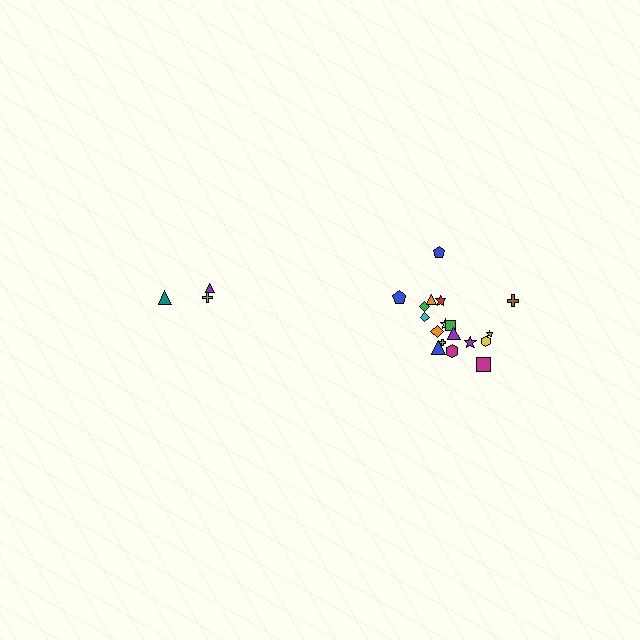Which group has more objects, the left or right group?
The right group.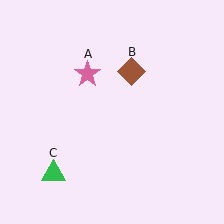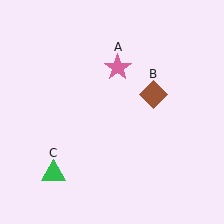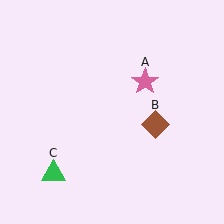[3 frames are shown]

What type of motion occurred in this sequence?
The pink star (object A), brown diamond (object B) rotated clockwise around the center of the scene.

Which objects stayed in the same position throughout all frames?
Green triangle (object C) remained stationary.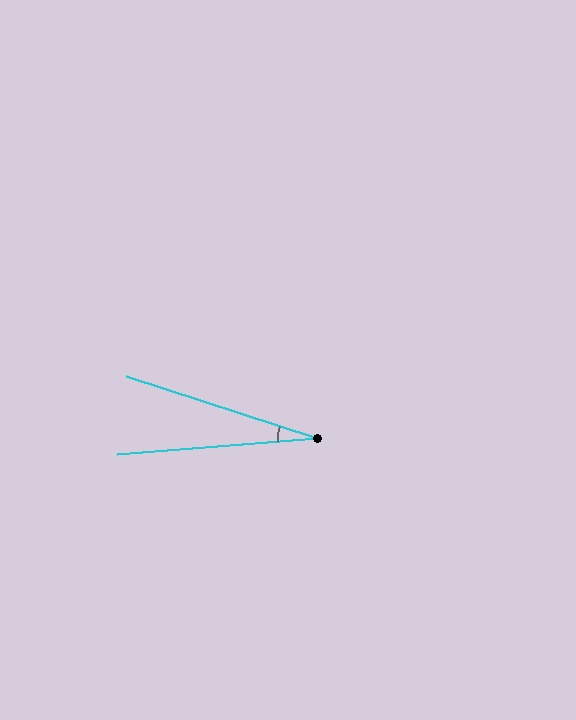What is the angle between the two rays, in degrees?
Approximately 23 degrees.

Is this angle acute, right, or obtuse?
It is acute.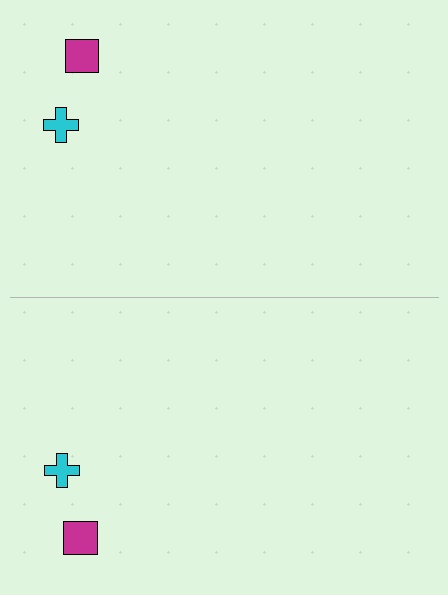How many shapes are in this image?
There are 4 shapes in this image.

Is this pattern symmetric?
Yes, this pattern has bilateral (reflection) symmetry.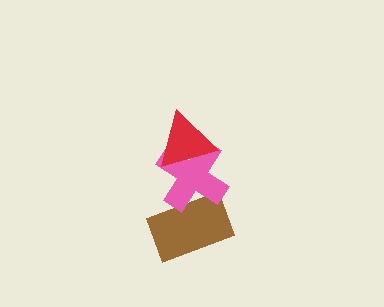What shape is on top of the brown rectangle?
The pink cross is on top of the brown rectangle.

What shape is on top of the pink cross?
The red triangle is on top of the pink cross.